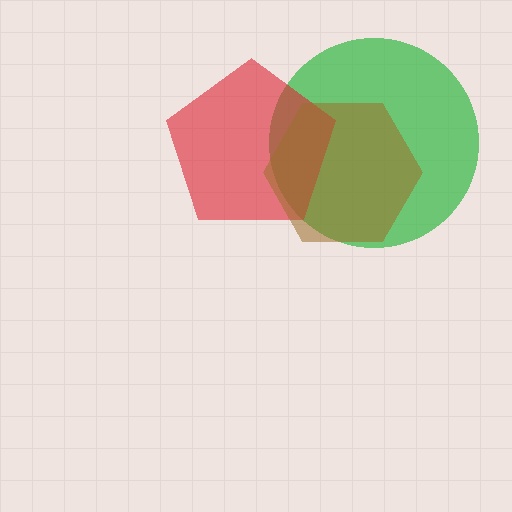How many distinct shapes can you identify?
There are 3 distinct shapes: a green circle, a red pentagon, a brown hexagon.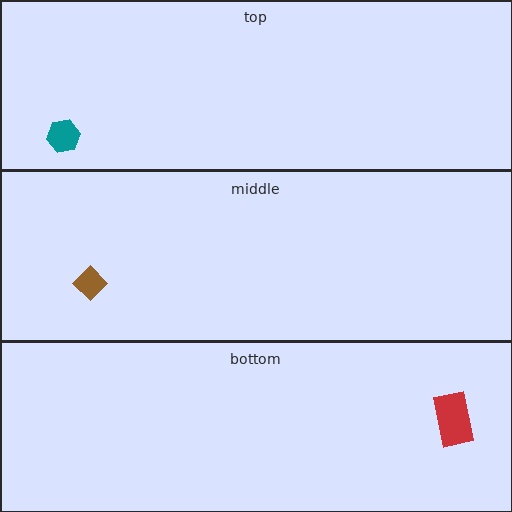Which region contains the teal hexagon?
The top region.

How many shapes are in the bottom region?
1.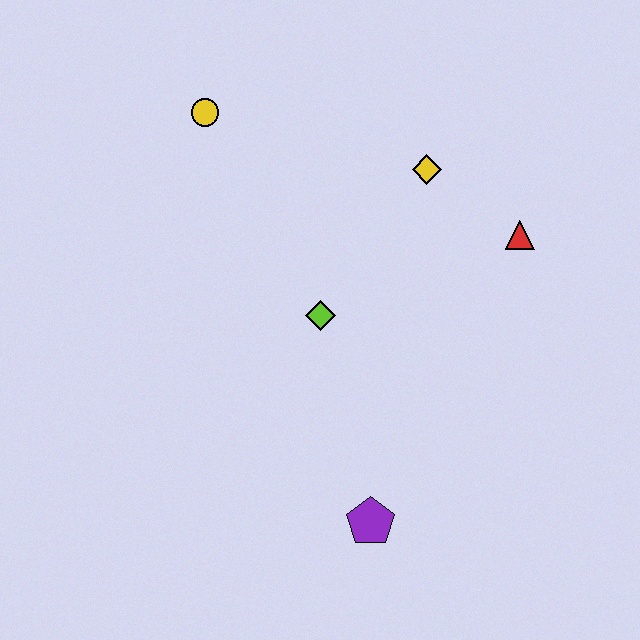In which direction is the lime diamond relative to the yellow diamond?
The lime diamond is below the yellow diamond.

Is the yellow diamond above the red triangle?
Yes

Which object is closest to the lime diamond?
The yellow diamond is closest to the lime diamond.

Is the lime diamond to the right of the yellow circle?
Yes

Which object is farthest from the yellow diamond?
The purple pentagon is farthest from the yellow diamond.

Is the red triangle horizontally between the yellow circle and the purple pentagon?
No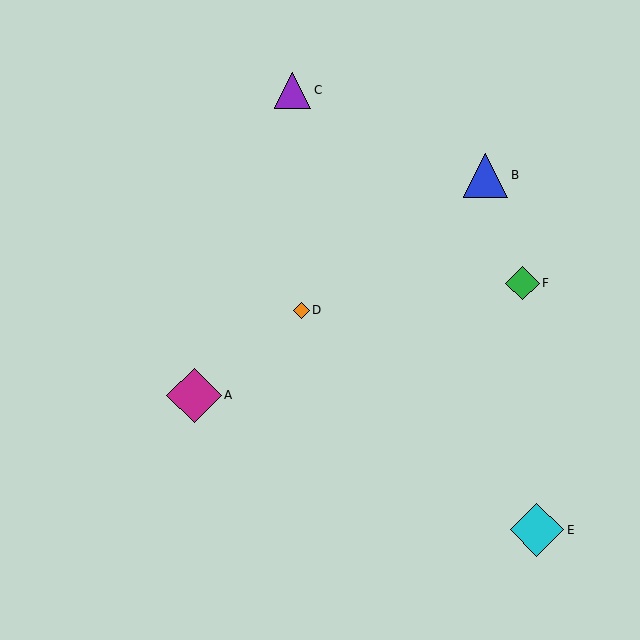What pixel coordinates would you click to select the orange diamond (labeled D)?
Click at (302, 310) to select the orange diamond D.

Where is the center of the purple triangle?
The center of the purple triangle is at (293, 90).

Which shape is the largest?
The magenta diamond (labeled A) is the largest.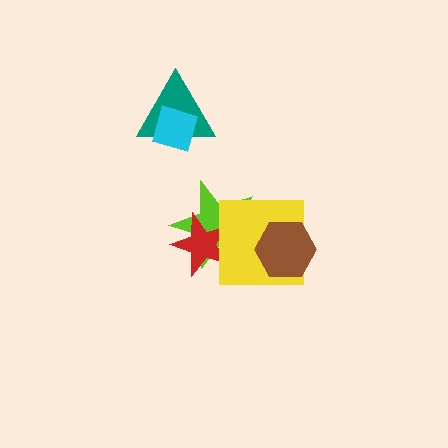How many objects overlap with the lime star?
2 objects overlap with the lime star.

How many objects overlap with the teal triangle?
1 object overlaps with the teal triangle.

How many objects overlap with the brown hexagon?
1 object overlaps with the brown hexagon.